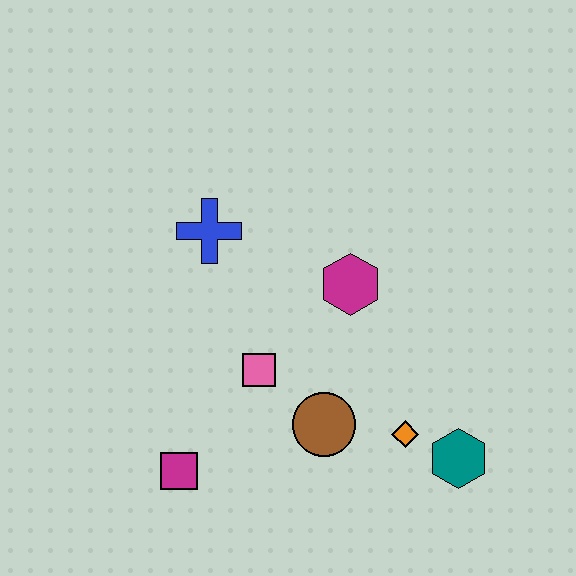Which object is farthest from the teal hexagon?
The blue cross is farthest from the teal hexagon.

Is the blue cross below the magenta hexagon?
No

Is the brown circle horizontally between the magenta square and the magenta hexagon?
Yes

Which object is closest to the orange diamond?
The teal hexagon is closest to the orange diamond.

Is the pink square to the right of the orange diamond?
No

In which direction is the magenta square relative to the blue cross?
The magenta square is below the blue cross.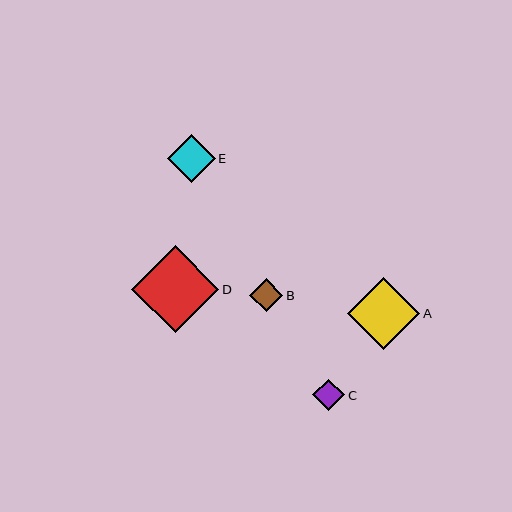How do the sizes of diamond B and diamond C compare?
Diamond B and diamond C are approximately the same size.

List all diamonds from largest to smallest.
From largest to smallest: D, A, E, B, C.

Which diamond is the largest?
Diamond D is the largest with a size of approximately 87 pixels.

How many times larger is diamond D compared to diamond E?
Diamond D is approximately 1.8 times the size of diamond E.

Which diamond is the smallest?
Diamond C is the smallest with a size of approximately 32 pixels.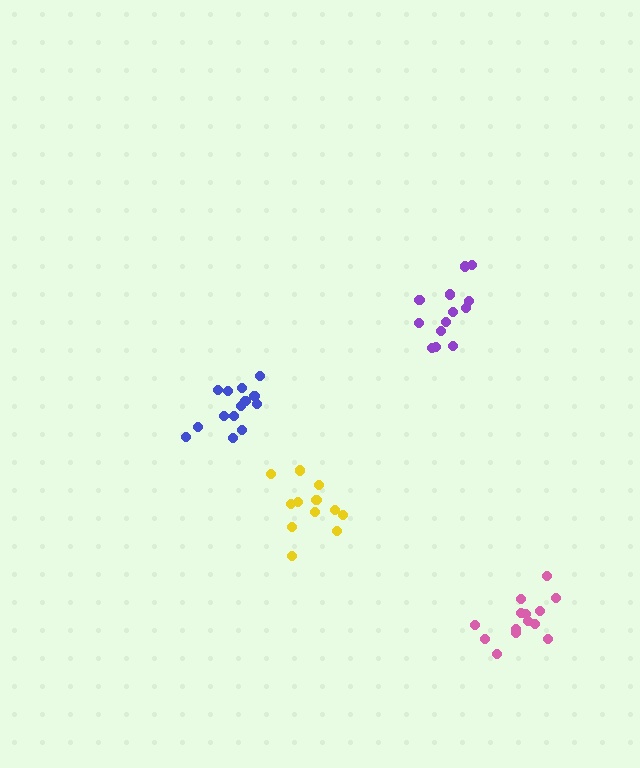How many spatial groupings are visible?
There are 4 spatial groupings.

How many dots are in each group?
Group 1: 14 dots, Group 2: 12 dots, Group 3: 14 dots, Group 4: 13 dots (53 total).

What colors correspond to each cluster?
The clusters are colored: blue, yellow, pink, purple.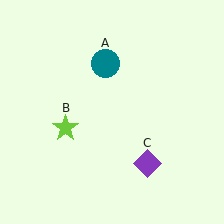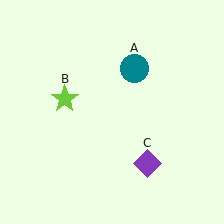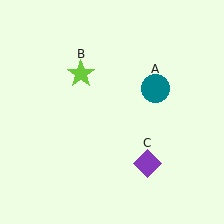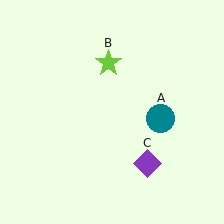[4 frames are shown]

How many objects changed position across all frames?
2 objects changed position: teal circle (object A), lime star (object B).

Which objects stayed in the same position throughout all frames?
Purple diamond (object C) remained stationary.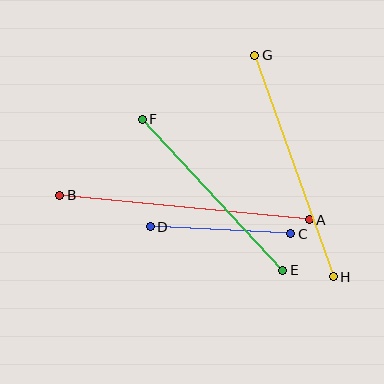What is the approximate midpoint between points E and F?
The midpoint is at approximately (212, 195) pixels.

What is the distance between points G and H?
The distance is approximately 235 pixels.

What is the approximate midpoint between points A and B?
The midpoint is at approximately (184, 207) pixels.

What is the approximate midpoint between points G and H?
The midpoint is at approximately (294, 166) pixels.